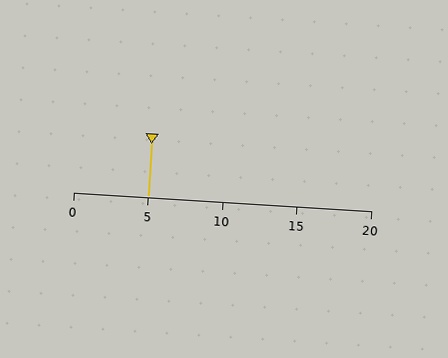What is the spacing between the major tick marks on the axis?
The major ticks are spaced 5 apart.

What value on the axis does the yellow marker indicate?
The marker indicates approximately 5.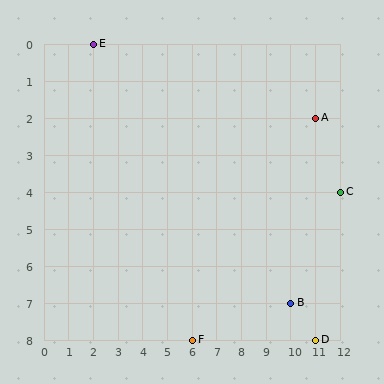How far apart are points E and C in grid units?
Points E and C are 10 columns and 4 rows apart (about 10.8 grid units diagonally).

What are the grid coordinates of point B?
Point B is at grid coordinates (10, 7).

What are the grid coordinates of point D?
Point D is at grid coordinates (11, 8).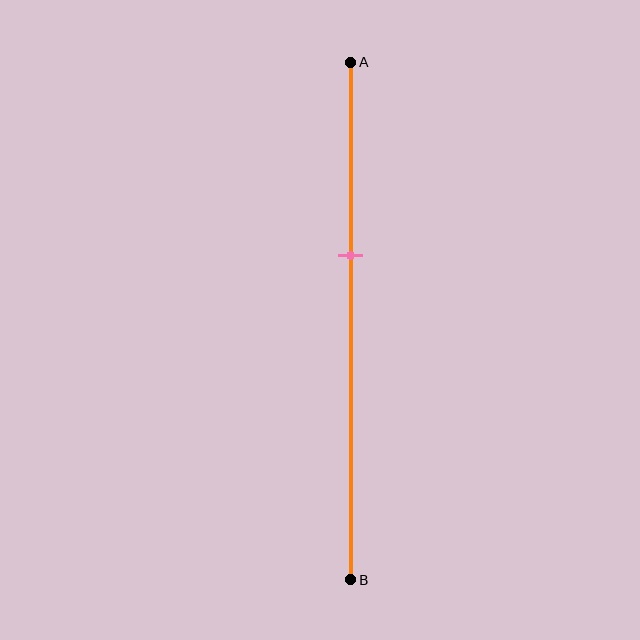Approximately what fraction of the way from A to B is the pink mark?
The pink mark is approximately 35% of the way from A to B.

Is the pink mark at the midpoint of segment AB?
No, the mark is at about 35% from A, not at the 50% midpoint.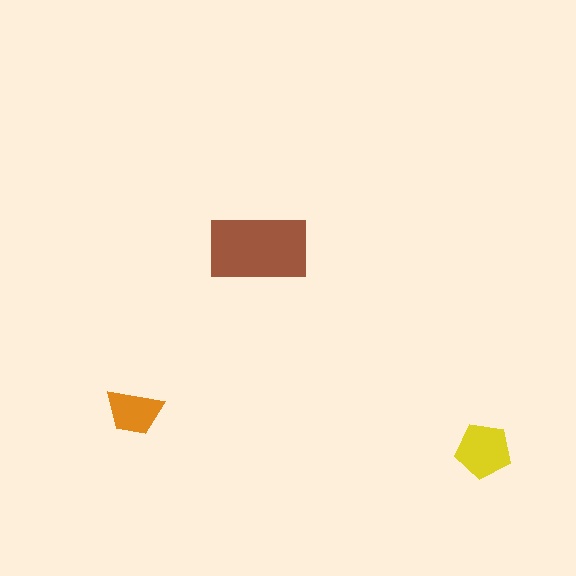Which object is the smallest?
The orange trapezoid.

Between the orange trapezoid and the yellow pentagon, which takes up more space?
The yellow pentagon.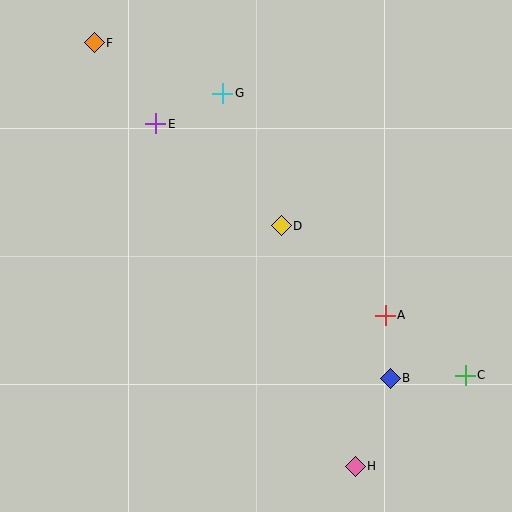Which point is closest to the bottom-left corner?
Point H is closest to the bottom-left corner.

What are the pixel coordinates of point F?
Point F is at (94, 43).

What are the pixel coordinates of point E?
Point E is at (156, 124).